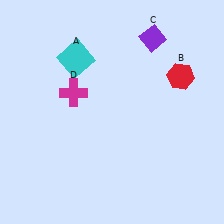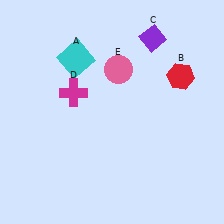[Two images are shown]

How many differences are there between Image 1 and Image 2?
There is 1 difference between the two images.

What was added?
A pink circle (E) was added in Image 2.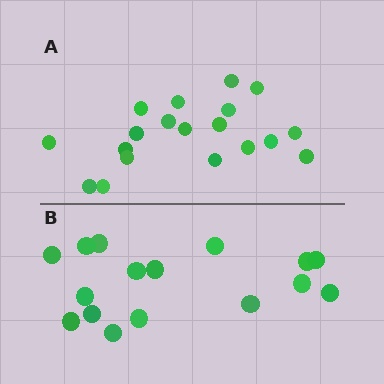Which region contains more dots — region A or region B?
Region A (the top region) has more dots.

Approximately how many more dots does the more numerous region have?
Region A has just a few more — roughly 2 or 3 more dots than region B.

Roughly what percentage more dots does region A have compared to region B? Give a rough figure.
About 20% more.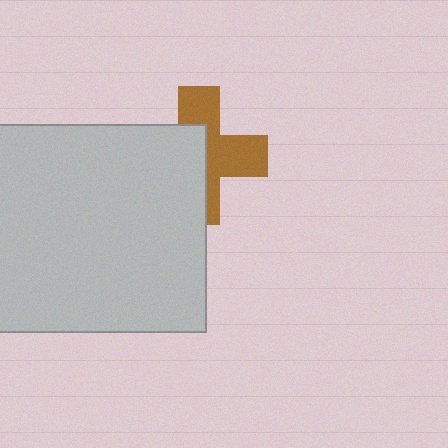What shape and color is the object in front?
The object in front is a light gray rectangle.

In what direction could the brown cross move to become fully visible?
The brown cross could move right. That would shift it out from behind the light gray rectangle entirely.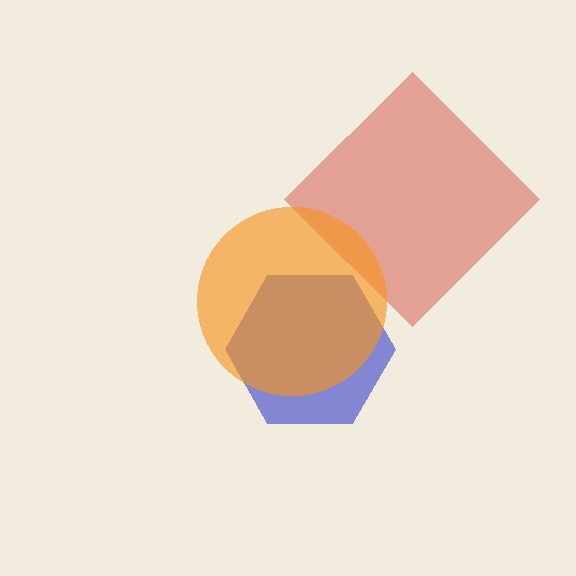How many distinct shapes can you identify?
There are 3 distinct shapes: a blue hexagon, a red diamond, an orange circle.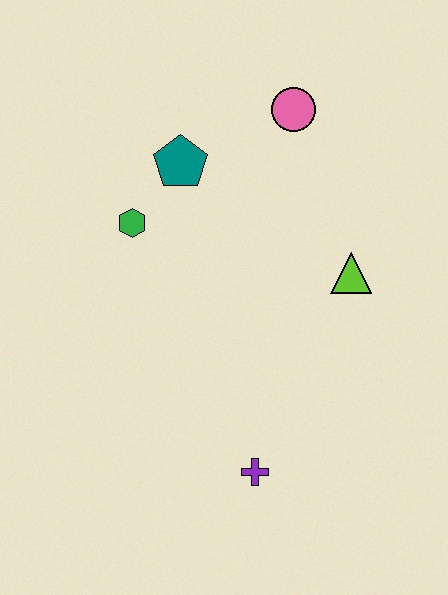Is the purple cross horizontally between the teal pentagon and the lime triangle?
Yes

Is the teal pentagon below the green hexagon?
No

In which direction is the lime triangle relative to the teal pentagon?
The lime triangle is to the right of the teal pentagon.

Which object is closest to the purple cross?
The lime triangle is closest to the purple cross.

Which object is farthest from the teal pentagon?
The purple cross is farthest from the teal pentagon.